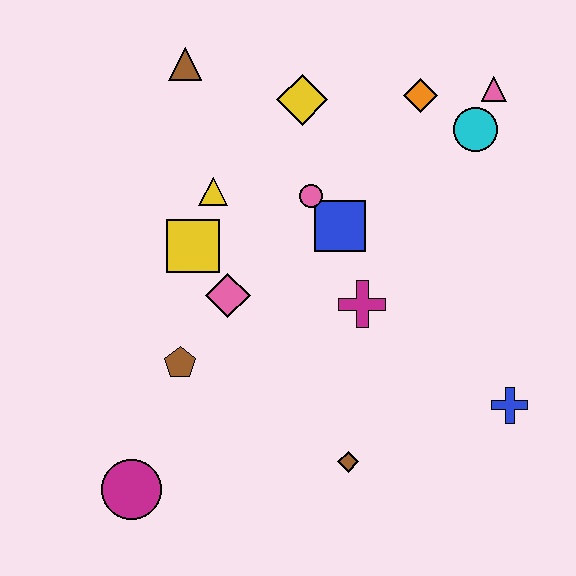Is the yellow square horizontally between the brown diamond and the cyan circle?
No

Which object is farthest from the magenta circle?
The pink triangle is farthest from the magenta circle.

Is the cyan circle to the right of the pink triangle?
No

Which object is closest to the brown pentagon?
The pink diamond is closest to the brown pentagon.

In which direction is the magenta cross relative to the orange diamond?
The magenta cross is below the orange diamond.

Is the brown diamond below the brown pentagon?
Yes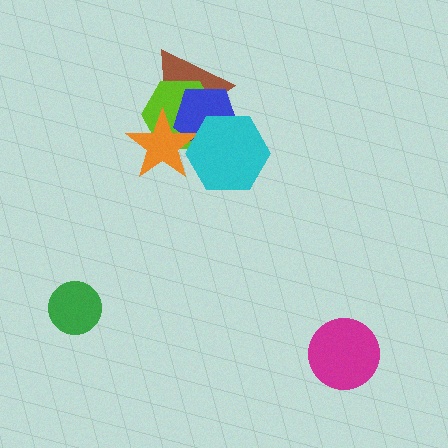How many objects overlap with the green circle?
0 objects overlap with the green circle.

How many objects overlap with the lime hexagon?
4 objects overlap with the lime hexagon.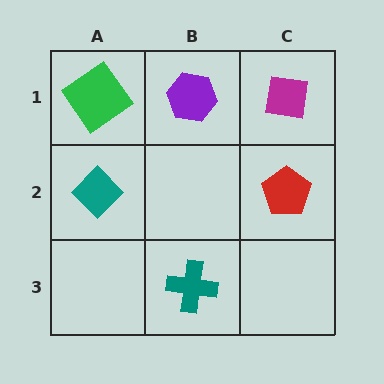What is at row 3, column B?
A teal cross.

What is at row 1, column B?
A purple hexagon.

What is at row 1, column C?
A magenta square.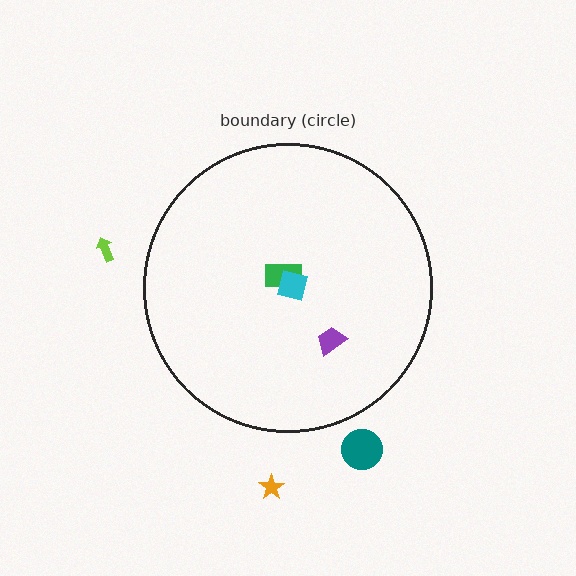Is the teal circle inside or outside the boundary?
Outside.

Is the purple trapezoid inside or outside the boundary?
Inside.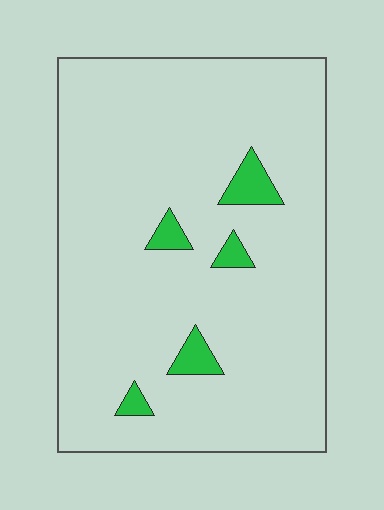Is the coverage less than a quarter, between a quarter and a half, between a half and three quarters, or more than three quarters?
Less than a quarter.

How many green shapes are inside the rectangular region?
5.